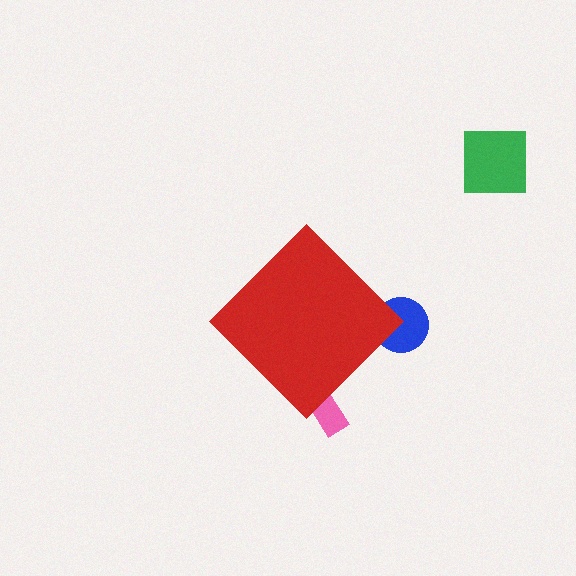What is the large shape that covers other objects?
A red diamond.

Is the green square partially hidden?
No, the green square is fully visible.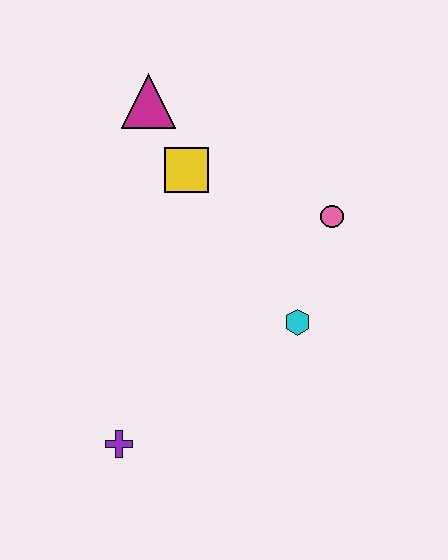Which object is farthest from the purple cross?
The magenta triangle is farthest from the purple cross.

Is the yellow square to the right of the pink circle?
No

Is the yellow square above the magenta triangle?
No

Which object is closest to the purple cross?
The cyan hexagon is closest to the purple cross.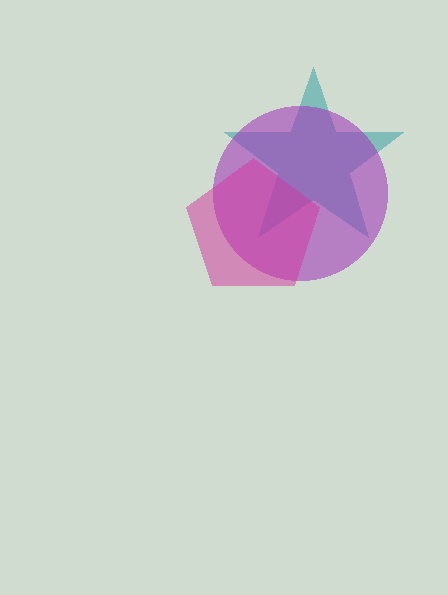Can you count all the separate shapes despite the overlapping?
Yes, there are 3 separate shapes.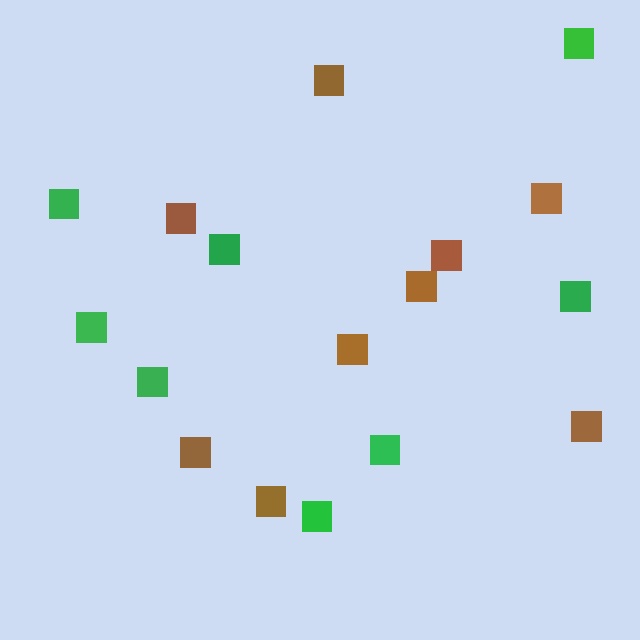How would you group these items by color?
There are 2 groups: one group of green squares (8) and one group of brown squares (9).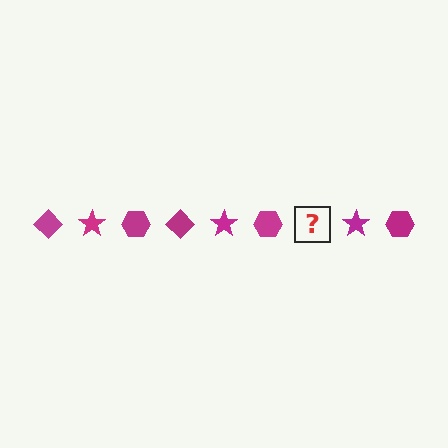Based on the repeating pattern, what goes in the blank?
The blank should be a magenta diamond.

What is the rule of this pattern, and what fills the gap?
The rule is that the pattern cycles through diamond, star, hexagon shapes in magenta. The gap should be filled with a magenta diamond.